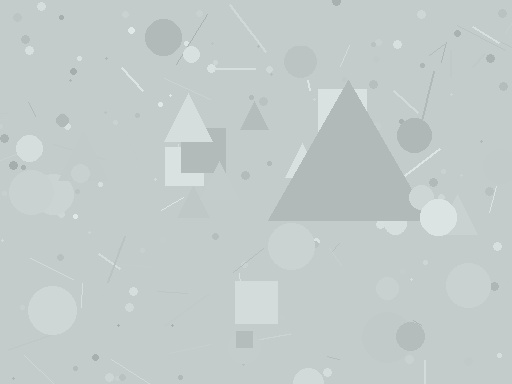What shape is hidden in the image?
A triangle is hidden in the image.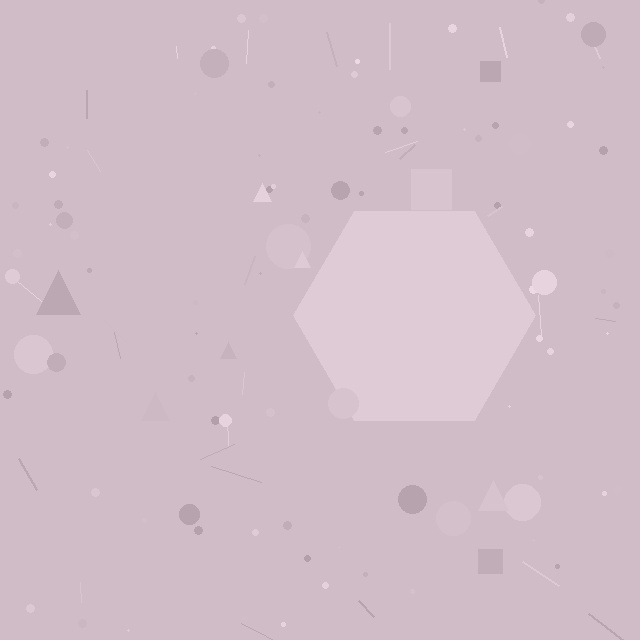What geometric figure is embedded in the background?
A hexagon is embedded in the background.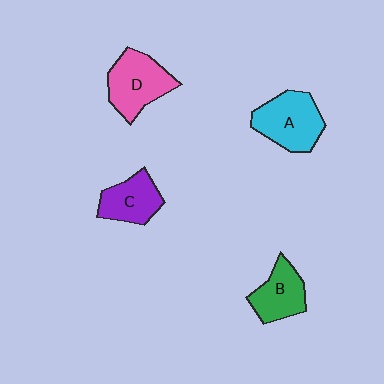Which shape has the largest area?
Shape A (cyan).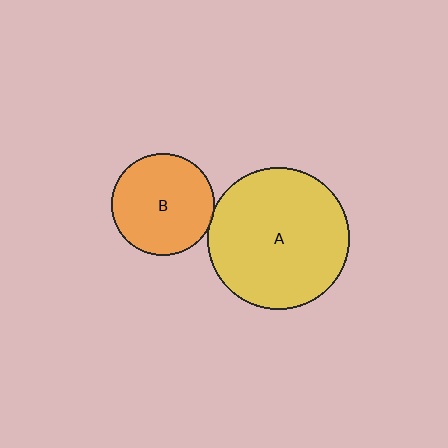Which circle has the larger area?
Circle A (yellow).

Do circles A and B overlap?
Yes.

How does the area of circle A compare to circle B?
Approximately 1.9 times.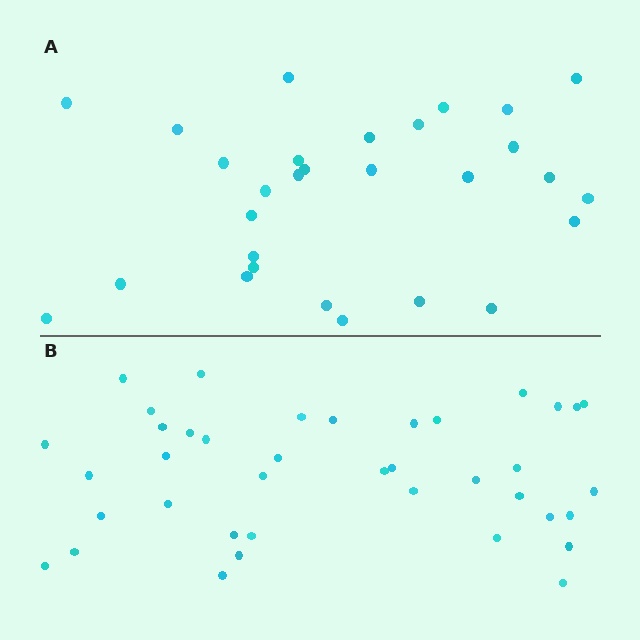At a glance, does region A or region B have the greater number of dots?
Region B (the bottom region) has more dots.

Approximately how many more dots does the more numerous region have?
Region B has roughly 10 or so more dots than region A.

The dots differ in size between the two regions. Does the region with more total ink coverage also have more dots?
No. Region A has more total ink coverage because its dots are larger, but region B actually contains more individual dots. Total area can be misleading — the number of items is what matters here.